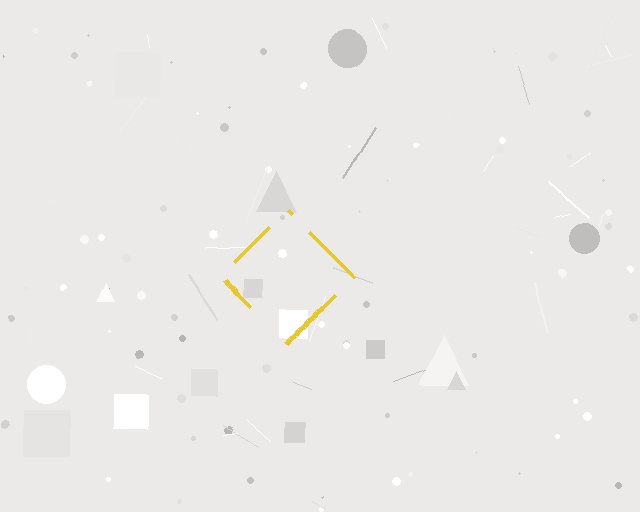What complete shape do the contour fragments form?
The contour fragments form a diamond.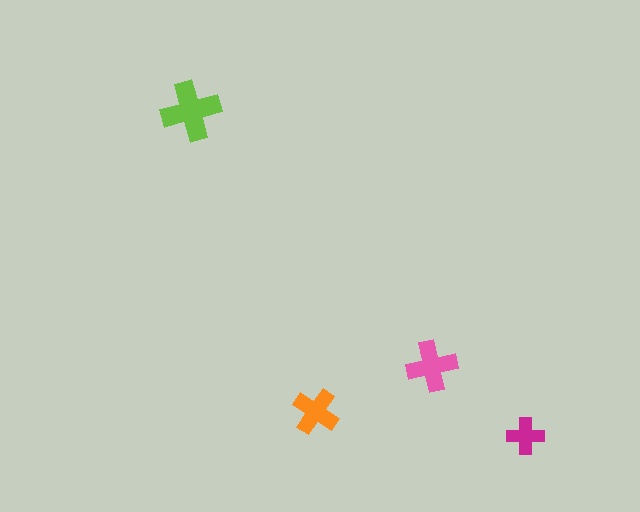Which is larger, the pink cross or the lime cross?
The lime one.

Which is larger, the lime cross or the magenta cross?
The lime one.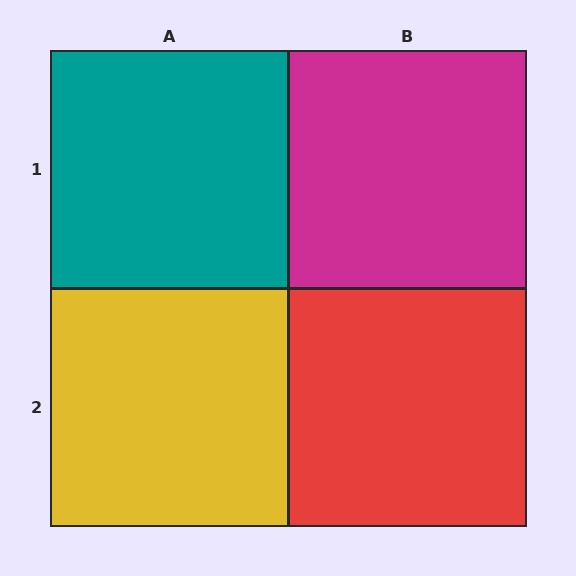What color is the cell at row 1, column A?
Teal.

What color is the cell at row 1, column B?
Magenta.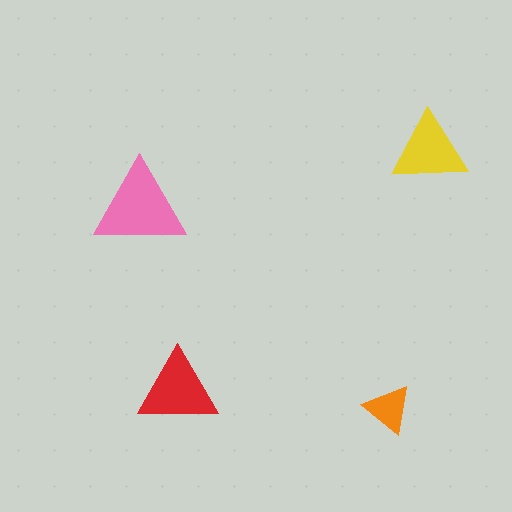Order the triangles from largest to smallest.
the pink one, the red one, the yellow one, the orange one.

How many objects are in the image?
There are 4 objects in the image.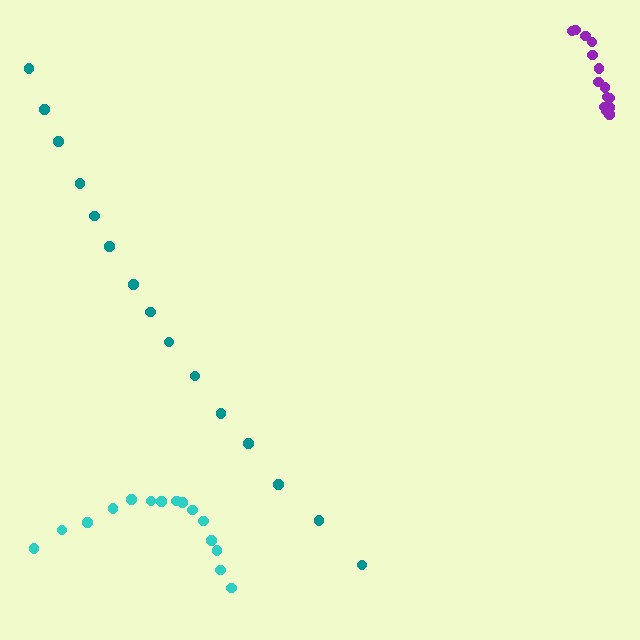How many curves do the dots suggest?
There are 3 distinct paths.